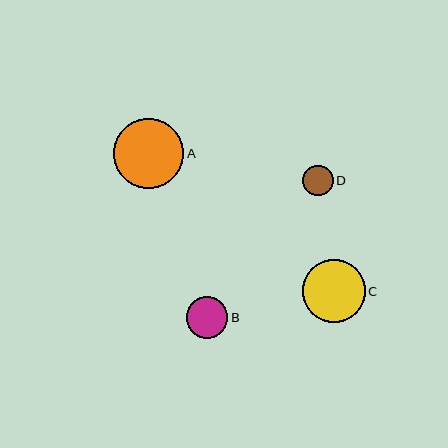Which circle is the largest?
Circle A is the largest with a size of approximately 70 pixels.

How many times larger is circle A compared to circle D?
Circle A is approximately 2.3 times the size of circle D.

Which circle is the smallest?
Circle D is the smallest with a size of approximately 30 pixels.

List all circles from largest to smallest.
From largest to smallest: A, C, B, D.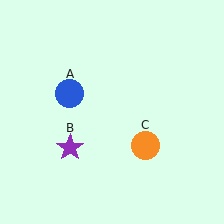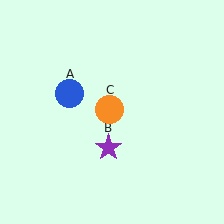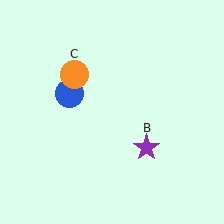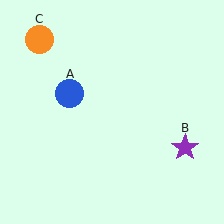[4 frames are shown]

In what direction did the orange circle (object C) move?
The orange circle (object C) moved up and to the left.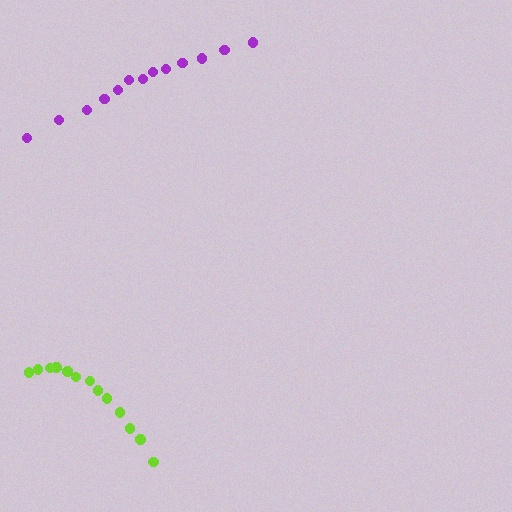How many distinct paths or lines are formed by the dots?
There are 2 distinct paths.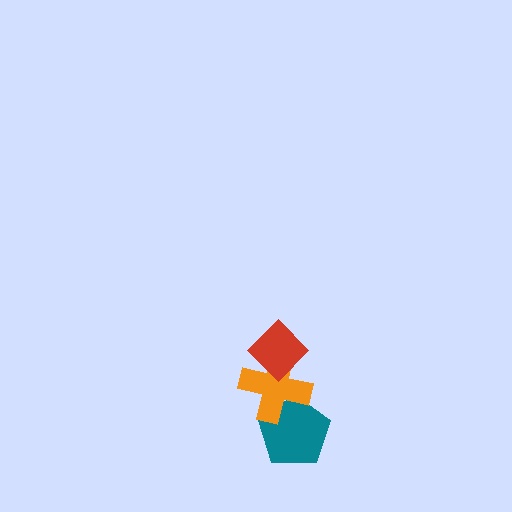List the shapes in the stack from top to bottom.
From top to bottom: the red diamond, the orange cross, the teal pentagon.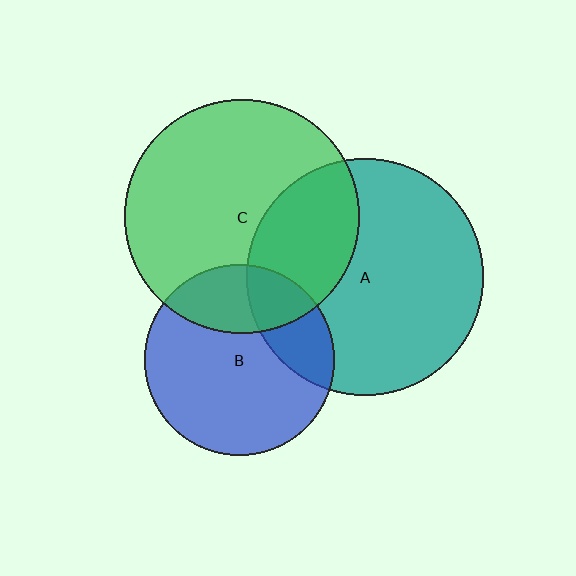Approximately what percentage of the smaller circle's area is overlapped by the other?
Approximately 25%.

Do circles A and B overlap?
Yes.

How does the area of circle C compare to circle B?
Approximately 1.5 times.